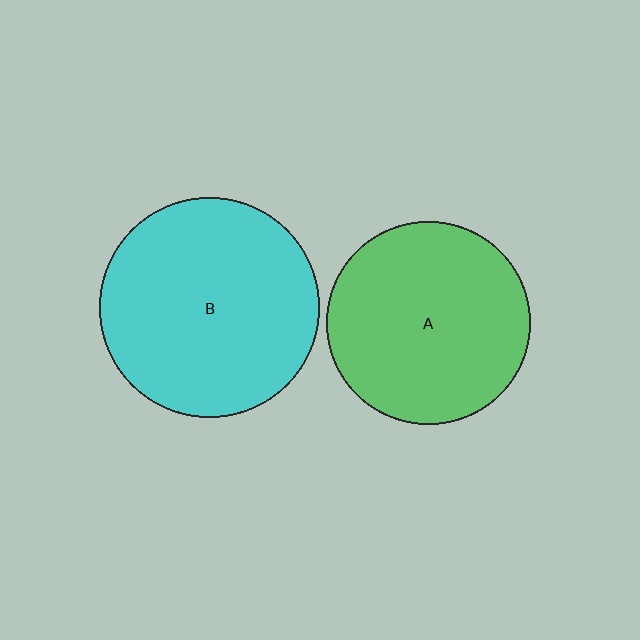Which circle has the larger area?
Circle B (cyan).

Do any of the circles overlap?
No, none of the circles overlap.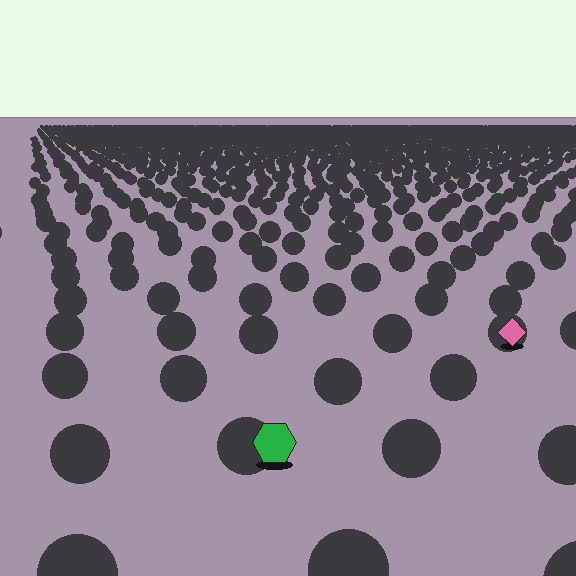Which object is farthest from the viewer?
The pink diamond is farthest from the viewer. It appears smaller and the ground texture around it is denser.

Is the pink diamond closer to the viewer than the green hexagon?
No. The green hexagon is closer — you can tell from the texture gradient: the ground texture is coarser near it.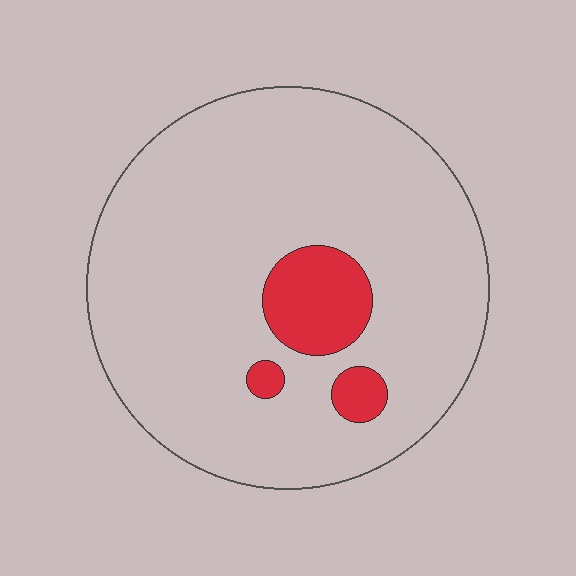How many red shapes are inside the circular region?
3.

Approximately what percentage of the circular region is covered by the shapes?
Approximately 10%.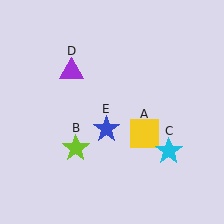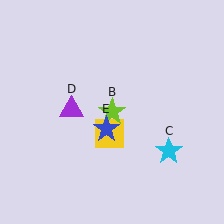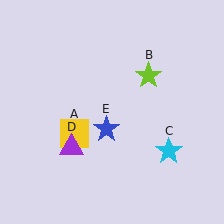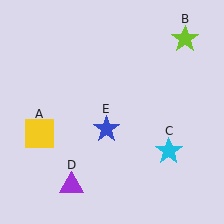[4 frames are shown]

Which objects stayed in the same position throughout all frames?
Cyan star (object C) and blue star (object E) remained stationary.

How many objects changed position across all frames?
3 objects changed position: yellow square (object A), lime star (object B), purple triangle (object D).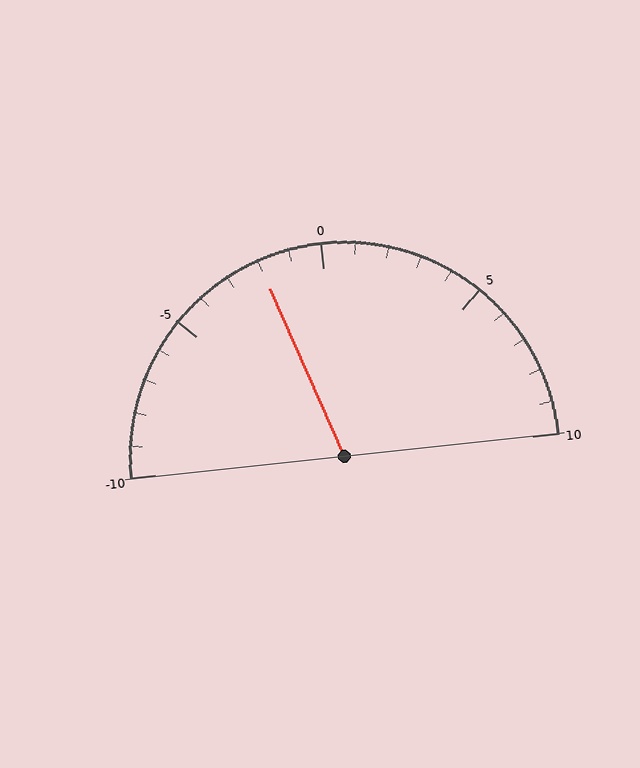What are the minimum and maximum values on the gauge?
The gauge ranges from -10 to 10.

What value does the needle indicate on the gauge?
The needle indicates approximately -2.